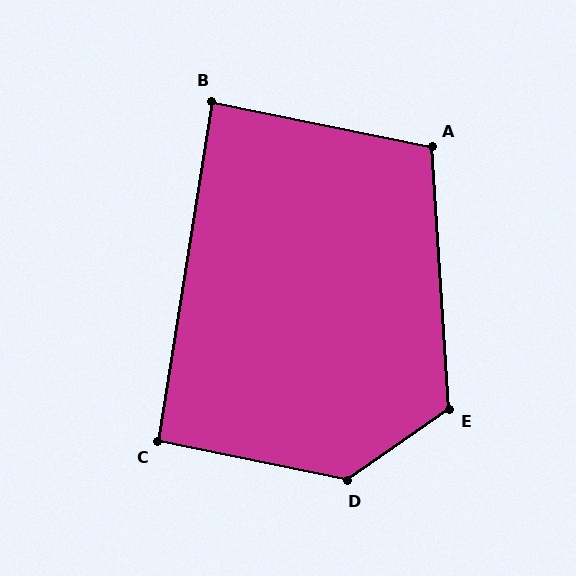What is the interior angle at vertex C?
Approximately 93 degrees (approximately right).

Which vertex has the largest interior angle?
D, at approximately 133 degrees.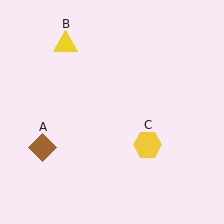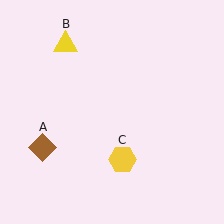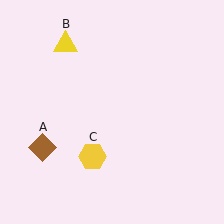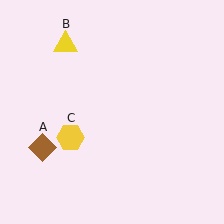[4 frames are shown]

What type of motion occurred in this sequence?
The yellow hexagon (object C) rotated clockwise around the center of the scene.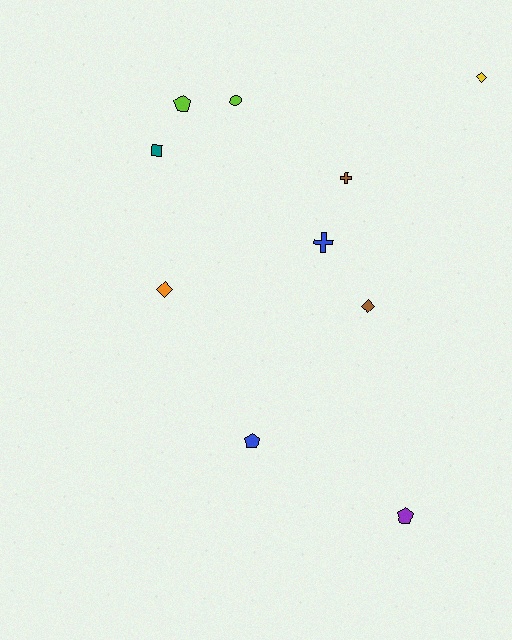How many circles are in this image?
There is 1 circle.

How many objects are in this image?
There are 10 objects.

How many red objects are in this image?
There are no red objects.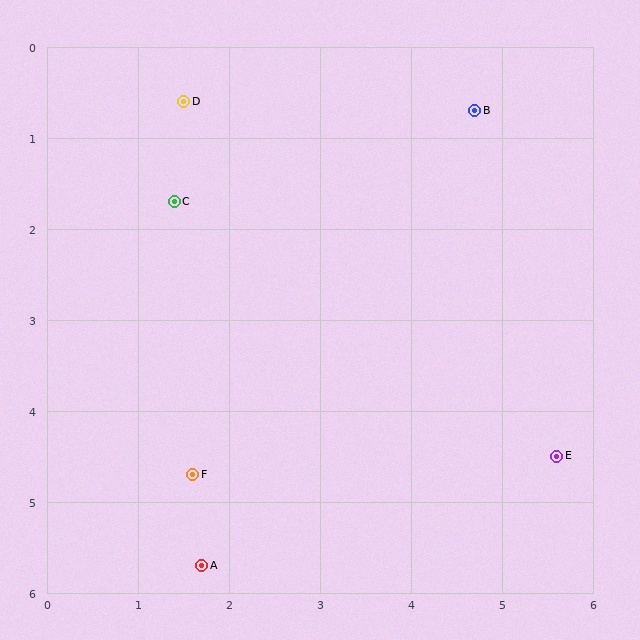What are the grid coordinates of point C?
Point C is at approximately (1.4, 1.7).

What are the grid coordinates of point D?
Point D is at approximately (1.5, 0.6).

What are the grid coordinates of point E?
Point E is at approximately (5.6, 4.5).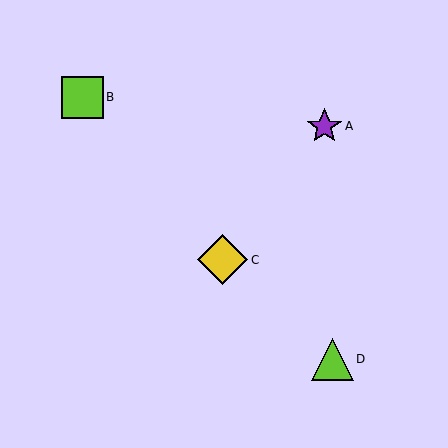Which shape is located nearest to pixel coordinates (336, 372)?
The lime triangle (labeled D) at (332, 359) is nearest to that location.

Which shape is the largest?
The yellow diamond (labeled C) is the largest.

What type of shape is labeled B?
Shape B is a lime square.